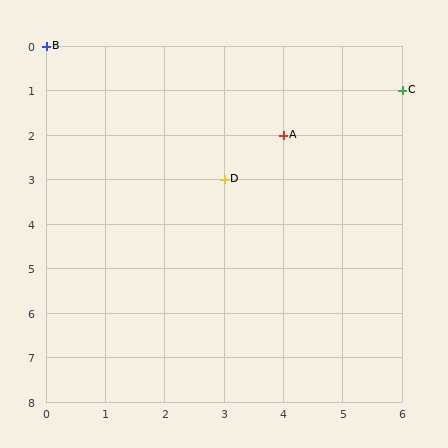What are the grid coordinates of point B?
Point B is at grid coordinates (0, 0).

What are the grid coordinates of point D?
Point D is at grid coordinates (3, 3).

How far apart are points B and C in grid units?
Points B and C are 6 columns and 1 row apart (about 6.1 grid units diagonally).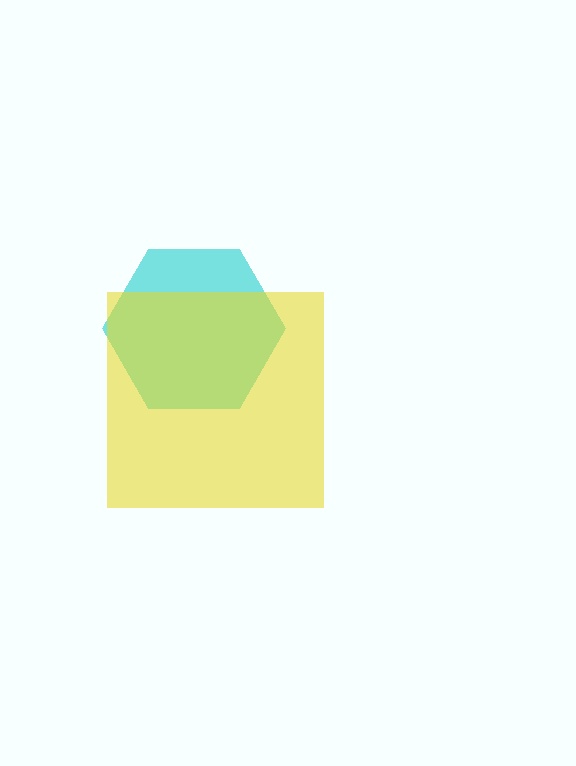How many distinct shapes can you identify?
There are 2 distinct shapes: a cyan hexagon, a yellow square.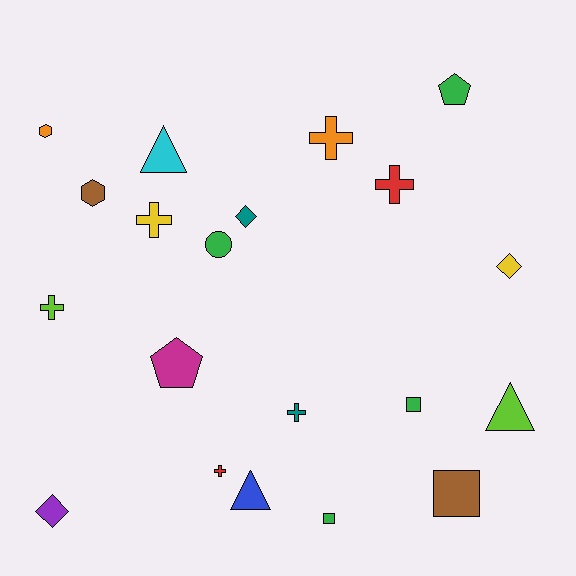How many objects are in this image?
There are 20 objects.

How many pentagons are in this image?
There are 2 pentagons.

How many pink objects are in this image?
There are no pink objects.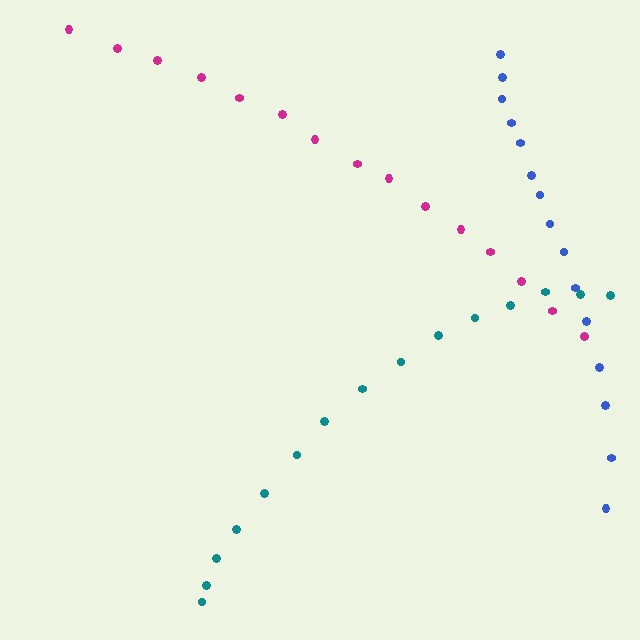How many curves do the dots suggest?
There are 3 distinct paths.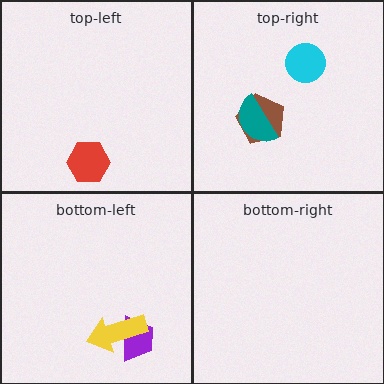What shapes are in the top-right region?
The brown pentagon, the teal semicircle, the cyan circle.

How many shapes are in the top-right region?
3.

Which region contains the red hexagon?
The top-left region.